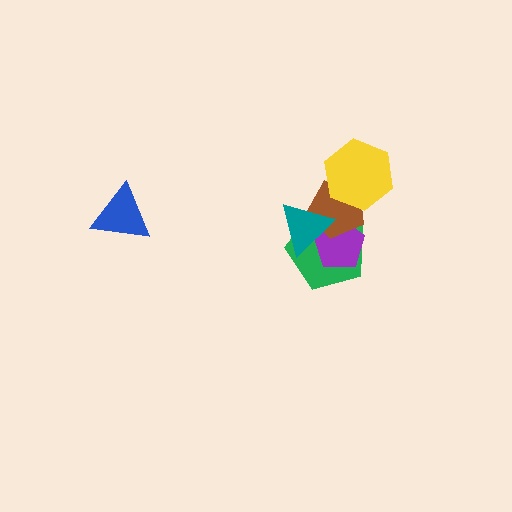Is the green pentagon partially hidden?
Yes, it is partially covered by another shape.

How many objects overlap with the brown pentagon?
4 objects overlap with the brown pentagon.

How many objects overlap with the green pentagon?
3 objects overlap with the green pentagon.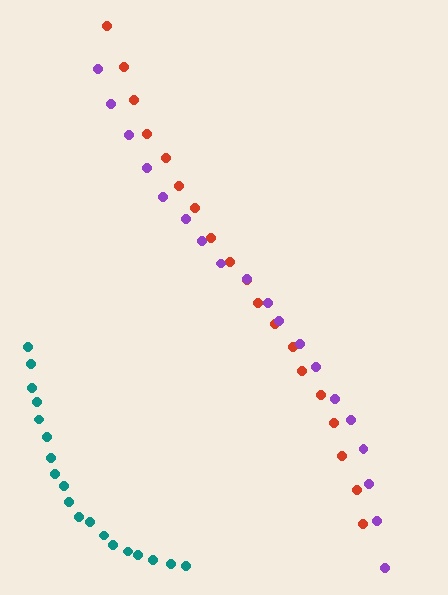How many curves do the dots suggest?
There are 3 distinct paths.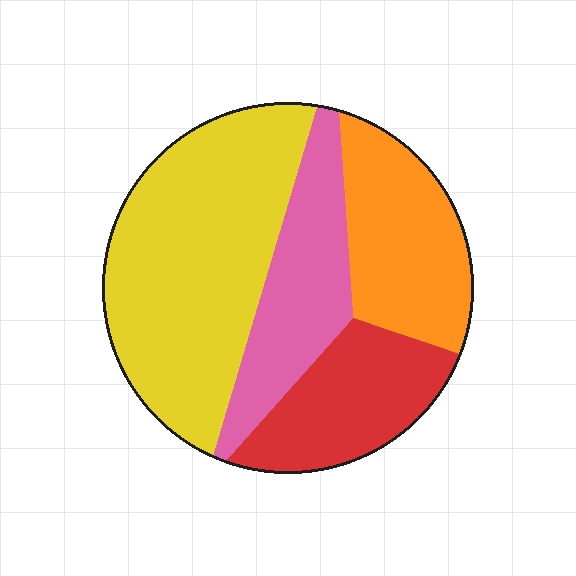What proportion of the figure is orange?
Orange takes up about one fifth (1/5) of the figure.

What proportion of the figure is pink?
Pink takes up about one fifth (1/5) of the figure.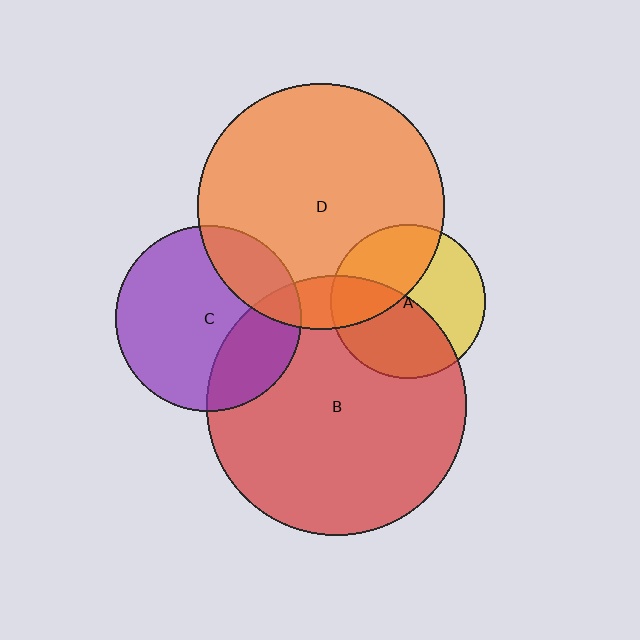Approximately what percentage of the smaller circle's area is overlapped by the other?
Approximately 10%.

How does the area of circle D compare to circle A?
Approximately 2.6 times.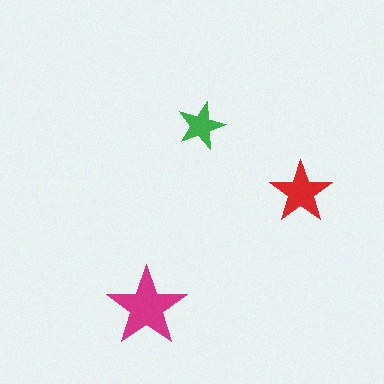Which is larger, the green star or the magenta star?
The magenta one.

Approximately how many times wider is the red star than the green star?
About 1.5 times wider.